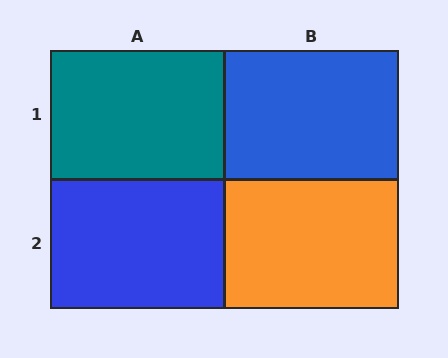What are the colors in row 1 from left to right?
Teal, blue.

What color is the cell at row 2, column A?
Blue.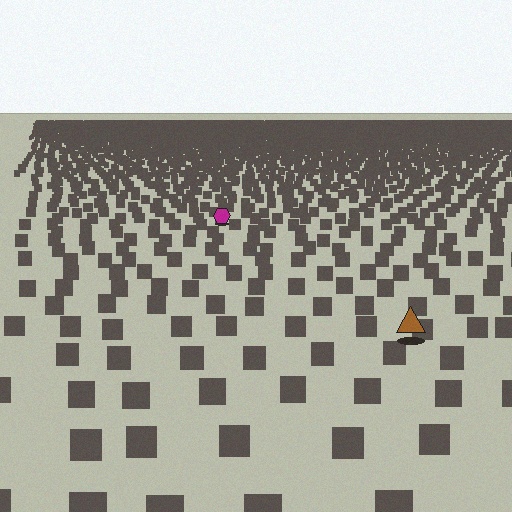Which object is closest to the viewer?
The brown triangle is closest. The texture marks near it are larger and more spread out.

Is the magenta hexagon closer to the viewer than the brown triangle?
No. The brown triangle is closer — you can tell from the texture gradient: the ground texture is coarser near it.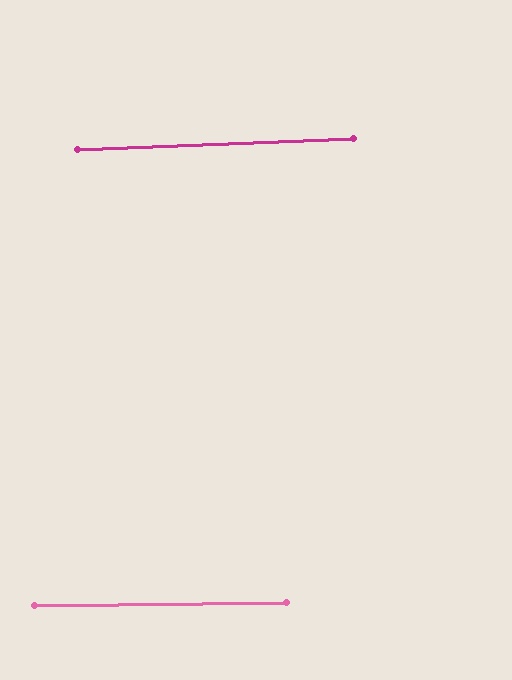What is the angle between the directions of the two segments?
Approximately 2 degrees.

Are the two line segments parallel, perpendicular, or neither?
Parallel — their directions differ by only 1.7°.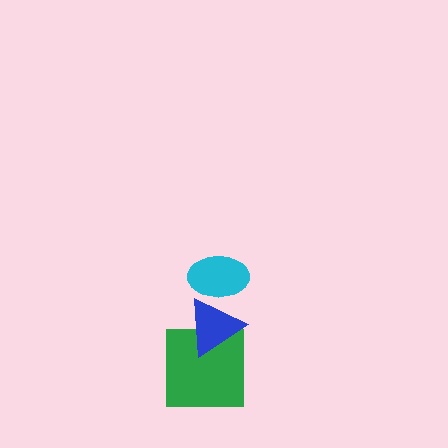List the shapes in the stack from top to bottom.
From top to bottom: the cyan ellipse, the blue triangle, the green square.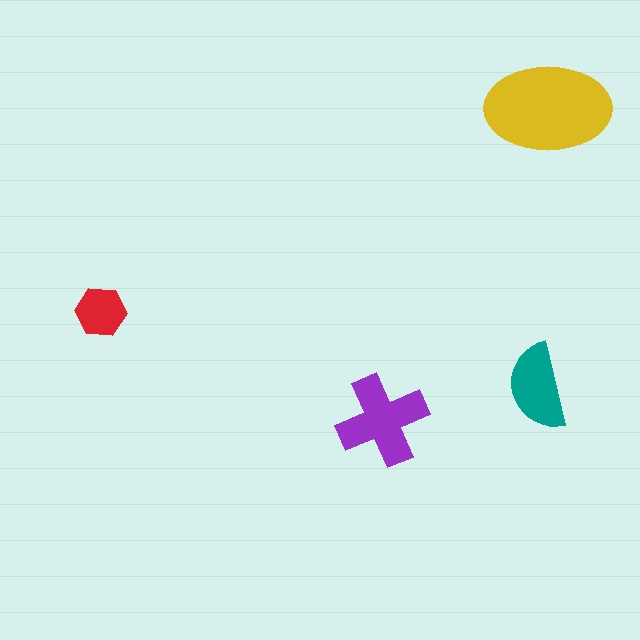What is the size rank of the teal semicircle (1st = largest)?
3rd.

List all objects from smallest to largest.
The red hexagon, the teal semicircle, the purple cross, the yellow ellipse.